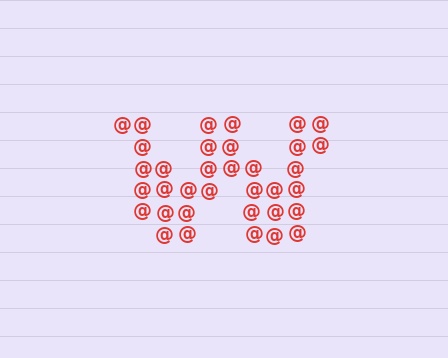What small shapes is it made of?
It is made of small at signs.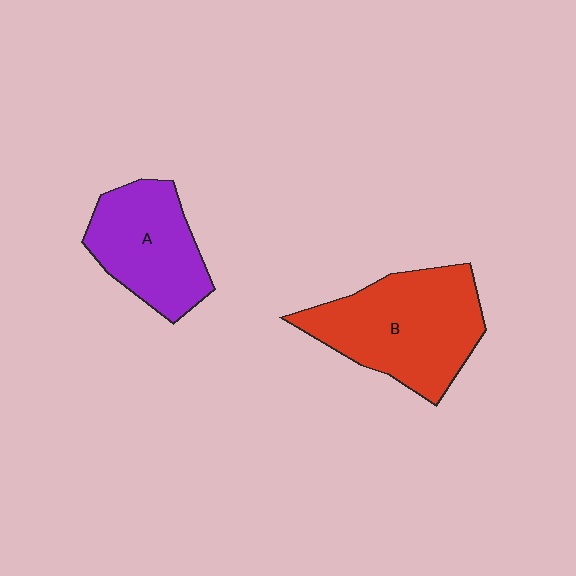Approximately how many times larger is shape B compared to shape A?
Approximately 1.3 times.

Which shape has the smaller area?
Shape A (purple).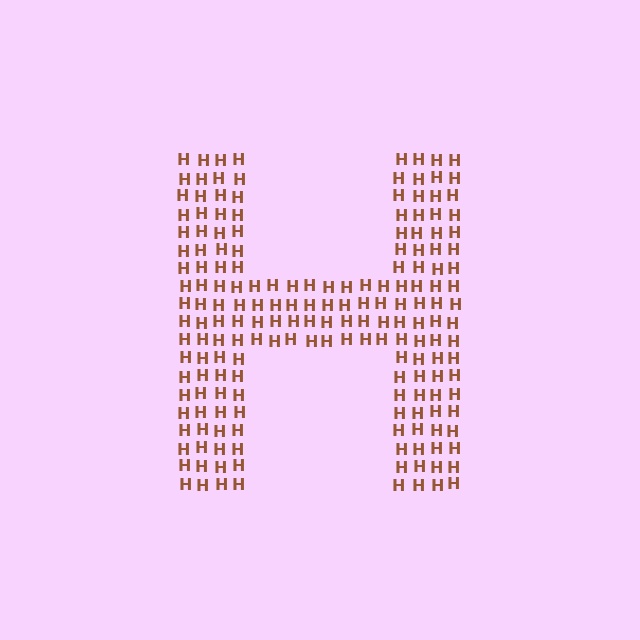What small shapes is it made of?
It is made of small letter H's.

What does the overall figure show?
The overall figure shows the letter H.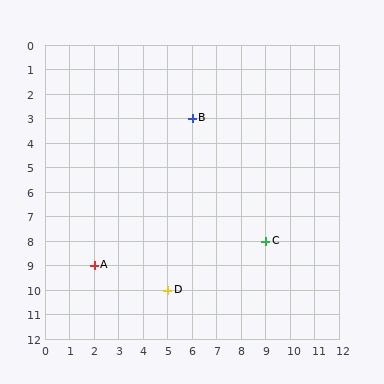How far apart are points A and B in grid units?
Points A and B are 4 columns and 6 rows apart (about 7.2 grid units diagonally).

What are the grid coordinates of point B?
Point B is at grid coordinates (6, 3).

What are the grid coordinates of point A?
Point A is at grid coordinates (2, 9).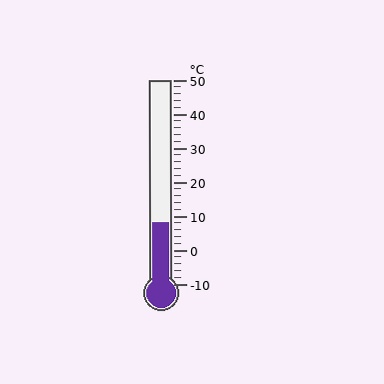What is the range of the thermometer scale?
The thermometer scale ranges from -10°C to 50°C.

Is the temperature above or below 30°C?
The temperature is below 30°C.